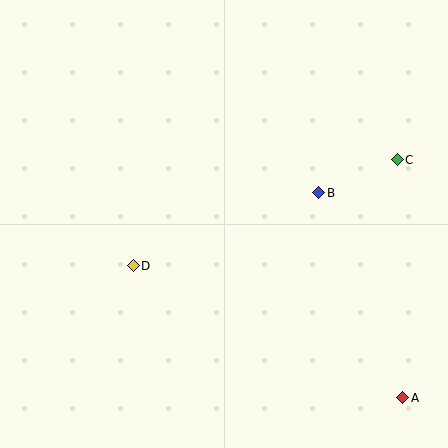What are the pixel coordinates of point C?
Point C is at (397, 160).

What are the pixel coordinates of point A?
Point A is at (403, 398).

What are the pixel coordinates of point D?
Point D is at (133, 266).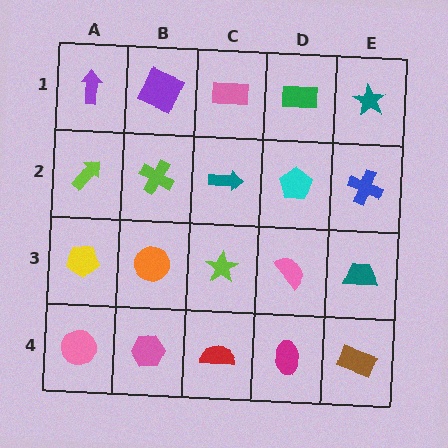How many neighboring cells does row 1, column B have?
3.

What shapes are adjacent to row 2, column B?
A purple square (row 1, column B), an orange circle (row 3, column B), a lime arrow (row 2, column A), a teal arrow (row 2, column C).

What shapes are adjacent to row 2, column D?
A green rectangle (row 1, column D), a pink semicircle (row 3, column D), a teal arrow (row 2, column C), a blue cross (row 2, column E).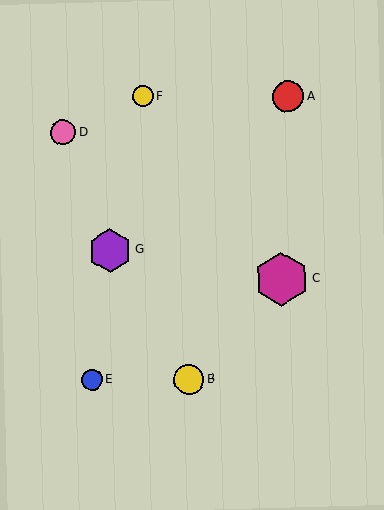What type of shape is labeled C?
Shape C is a magenta hexagon.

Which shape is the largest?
The magenta hexagon (labeled C) is the largest.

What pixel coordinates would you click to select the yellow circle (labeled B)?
Click at (189, 379) to select the yellow circle B.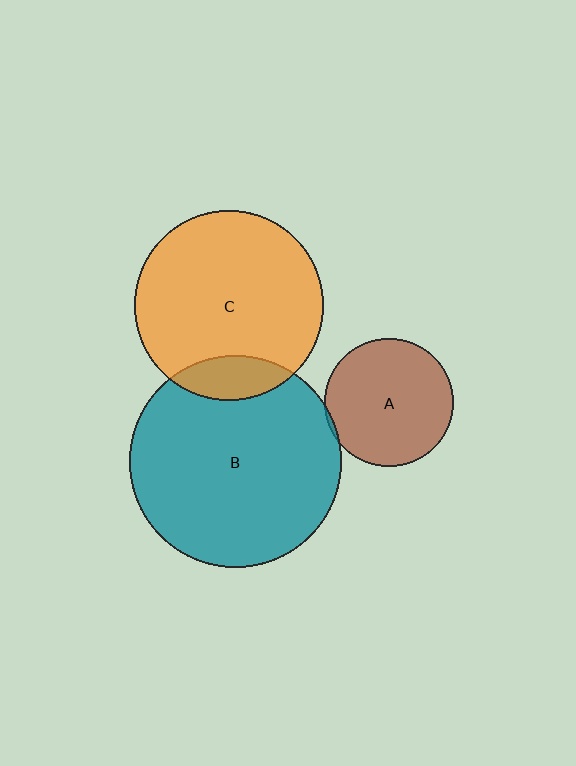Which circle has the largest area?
Circle B (teal).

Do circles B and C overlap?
Yes.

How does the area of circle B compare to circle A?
Approximately 2.7 times.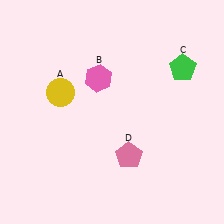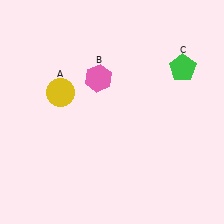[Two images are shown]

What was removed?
The pink pentagon (D) was removed in Image 2.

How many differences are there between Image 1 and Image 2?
There is 1 difference between the two images.